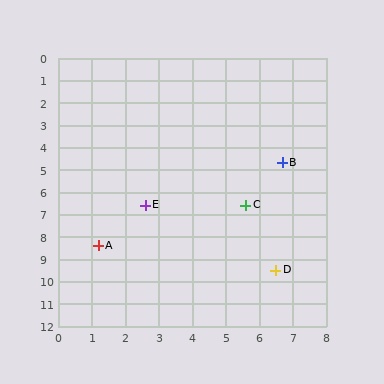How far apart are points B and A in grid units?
Points B and A are about 6.6 grid units apart.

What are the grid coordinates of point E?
Point E is at approximately (2.6, 6.6).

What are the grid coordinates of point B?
Point B is at approximately (6.7, 4.7).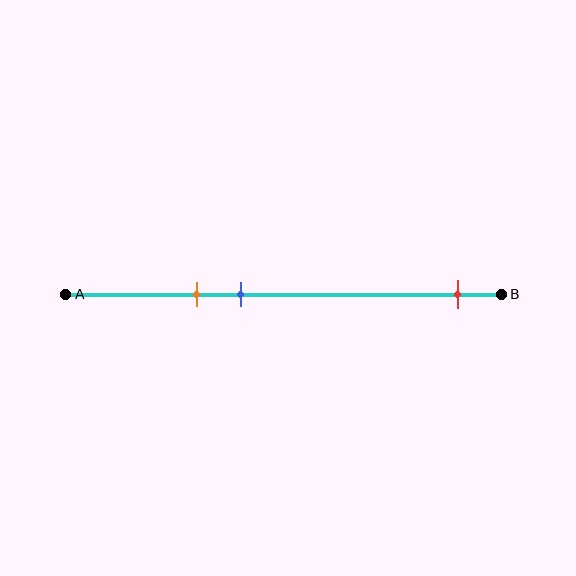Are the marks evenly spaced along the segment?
No, the marks are not evenly spaced.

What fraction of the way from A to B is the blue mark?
The blue mark is approximately 40% (0.4) of the way from A to B.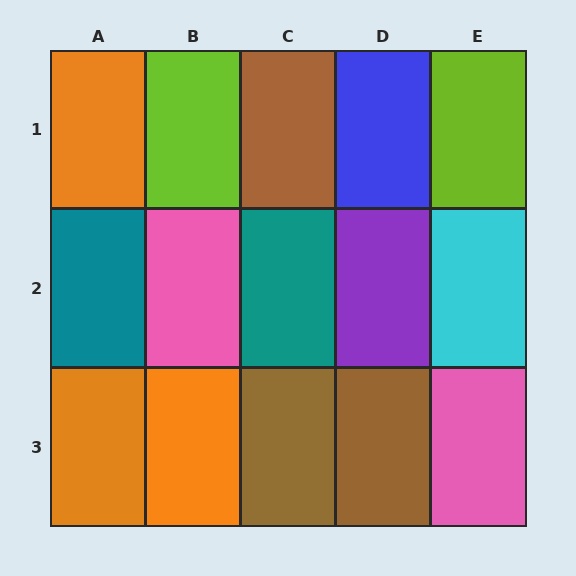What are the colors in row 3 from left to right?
Orange, orange, brown, brown, pink.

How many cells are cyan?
1 cell is cyan.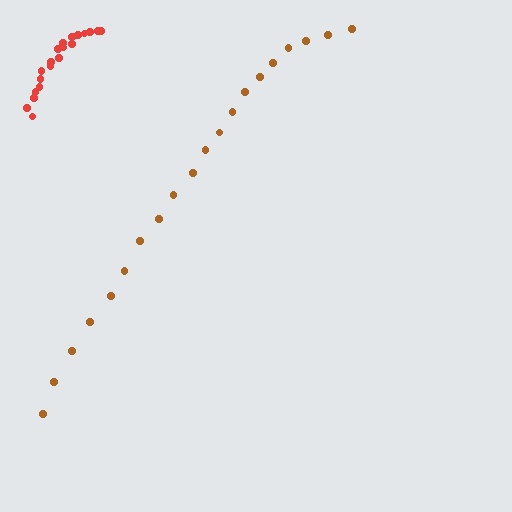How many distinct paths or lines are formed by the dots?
There are 2 distinct paths.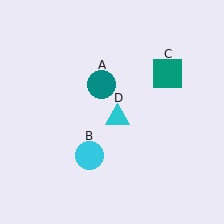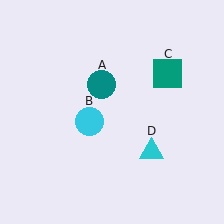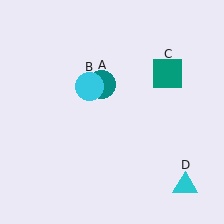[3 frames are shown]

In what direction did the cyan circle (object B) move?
The cyan circle (object B) moved up.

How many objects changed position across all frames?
2 objects changed position: cyan circle (object B), cyan triangle (object D).